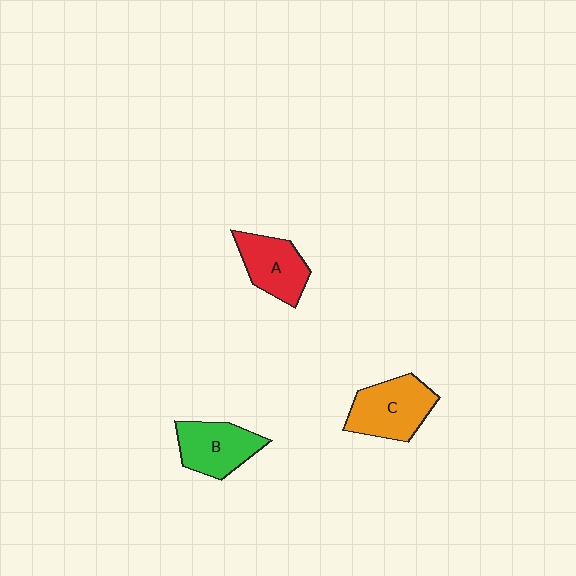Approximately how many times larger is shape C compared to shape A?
Approximately 1.2 times.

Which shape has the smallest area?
Shape A (red).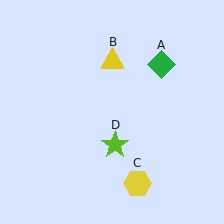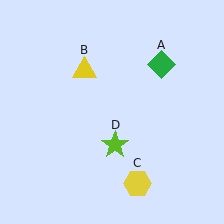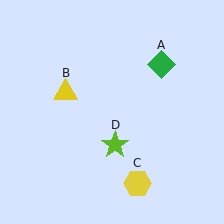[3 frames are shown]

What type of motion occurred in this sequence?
The yellow triangle (object B) rotated counterclockwise around the center of the scene.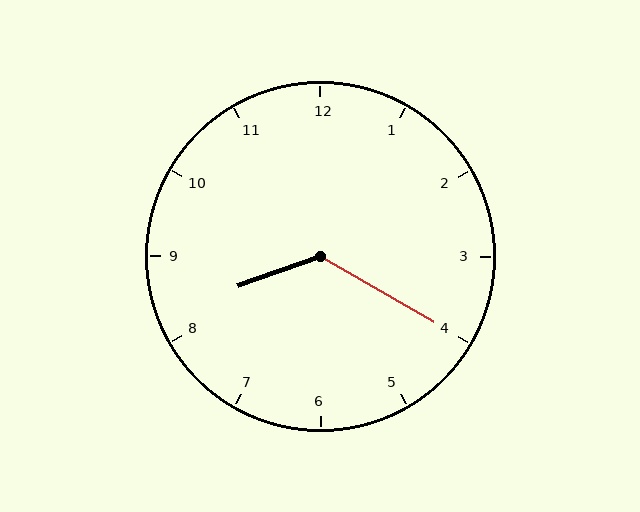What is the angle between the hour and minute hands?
Approximately 130 degrees.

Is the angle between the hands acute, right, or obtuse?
It is obtuse.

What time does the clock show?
8:20.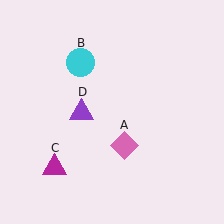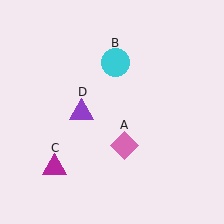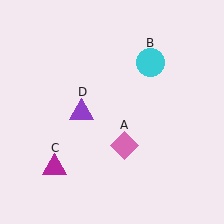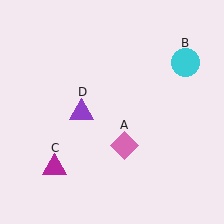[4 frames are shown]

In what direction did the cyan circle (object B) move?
The cyan circle (object B) moved right.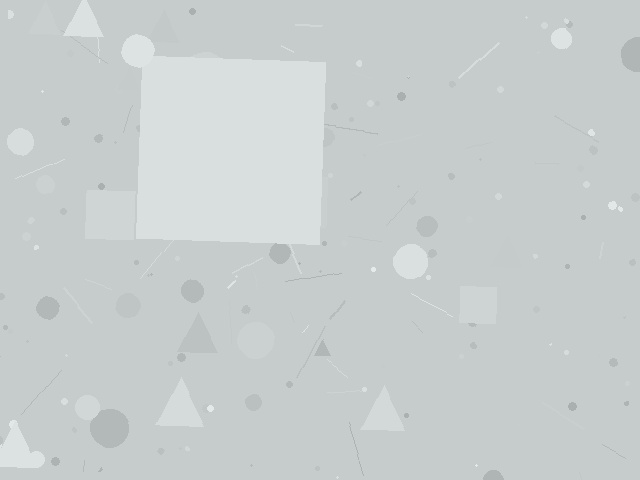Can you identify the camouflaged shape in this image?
The camouflaged shape is a square.